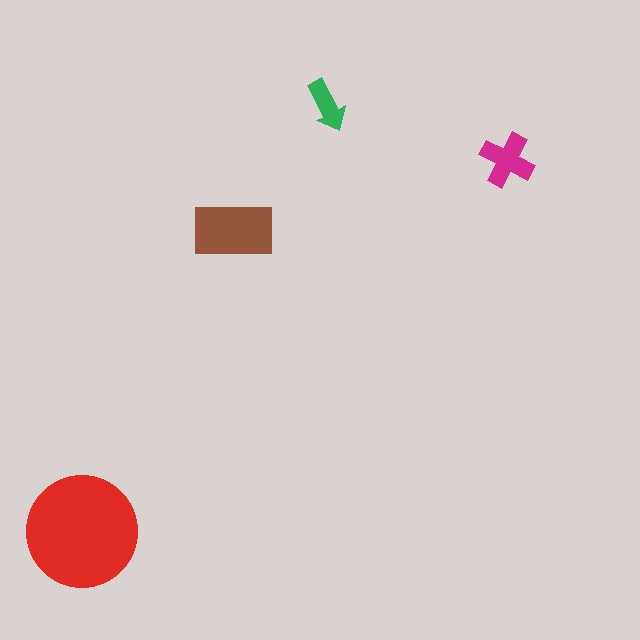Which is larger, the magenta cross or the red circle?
The red circle.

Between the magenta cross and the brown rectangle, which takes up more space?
The brown rectangle.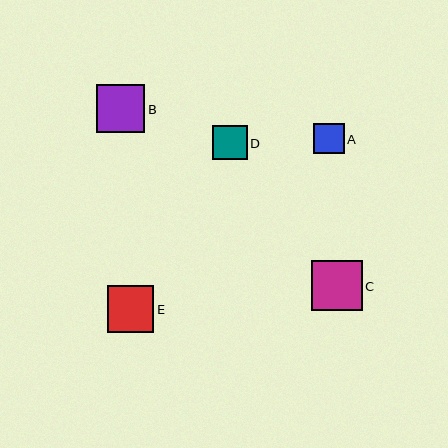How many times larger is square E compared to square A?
Square E is approximately 1.5 times the size of square A.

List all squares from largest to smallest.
From largest to smallest: C, B, E, D, A.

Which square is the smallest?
Square A is the smallest with a size of approximately 30 pixels.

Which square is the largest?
Square C is the largest with a size of approximately 51 pixels.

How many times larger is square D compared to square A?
Square D is approximately 1.1 times the size of square A.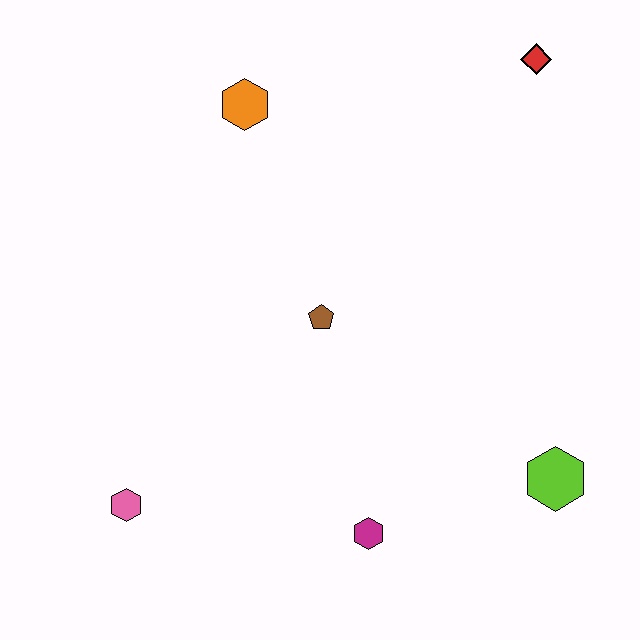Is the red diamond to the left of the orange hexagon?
No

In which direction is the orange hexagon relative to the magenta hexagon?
The orange hexagon is above the magenta hexagon.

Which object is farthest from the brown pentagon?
The red diamond is farthest from the brown pentagon.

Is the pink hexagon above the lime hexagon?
No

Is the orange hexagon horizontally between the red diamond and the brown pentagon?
No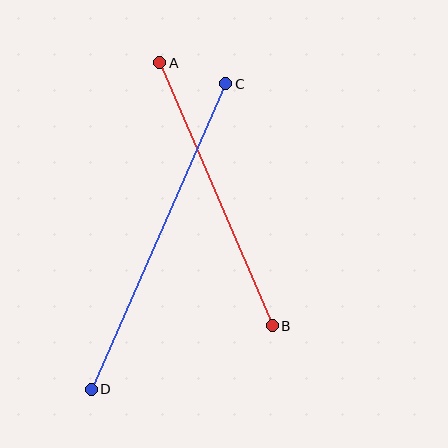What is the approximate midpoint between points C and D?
The midpoint is at approximately (158, 236) pixels.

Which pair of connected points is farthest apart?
Points C and D are farthest apart.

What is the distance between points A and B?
The distance is approximately 286 pixels.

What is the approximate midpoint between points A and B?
The midpoint is at approximately (216, 194) pixels.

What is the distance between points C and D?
The distance is approximately 334 pixels.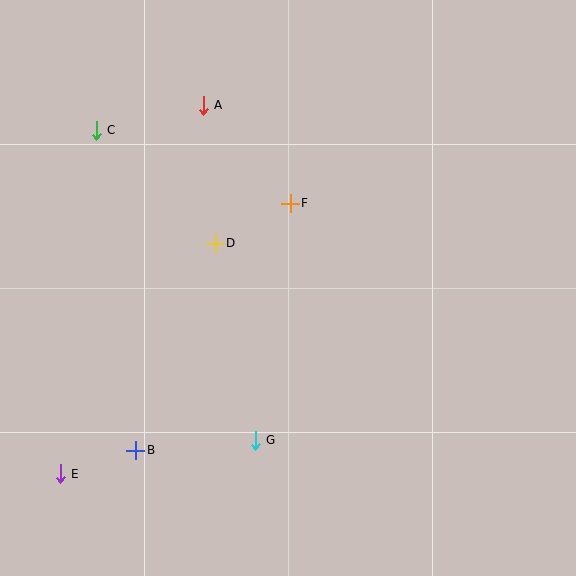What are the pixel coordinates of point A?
Point A is at (203, 105).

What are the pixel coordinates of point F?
Point F is at (290, 203).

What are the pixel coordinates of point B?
Point B is at (136, 450).